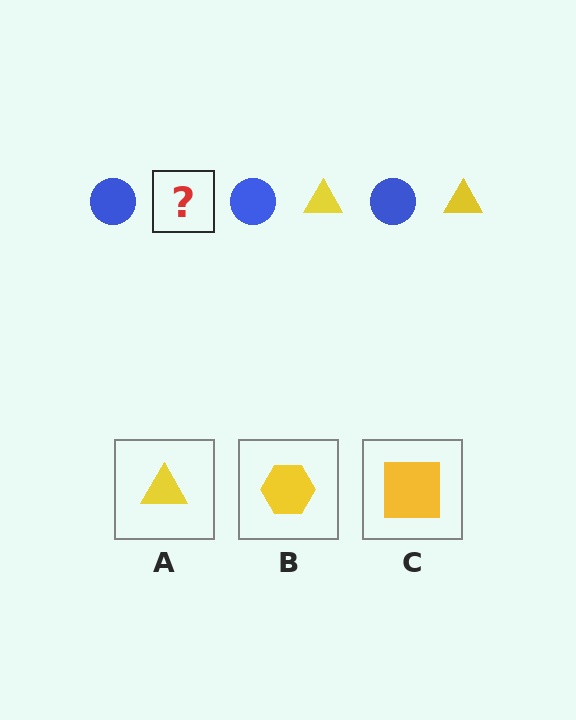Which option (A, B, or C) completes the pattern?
A.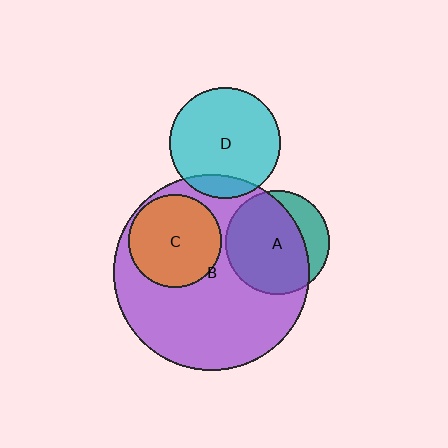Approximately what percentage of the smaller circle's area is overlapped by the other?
Approximately 75%.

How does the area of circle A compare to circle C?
Approximately 1.3 times.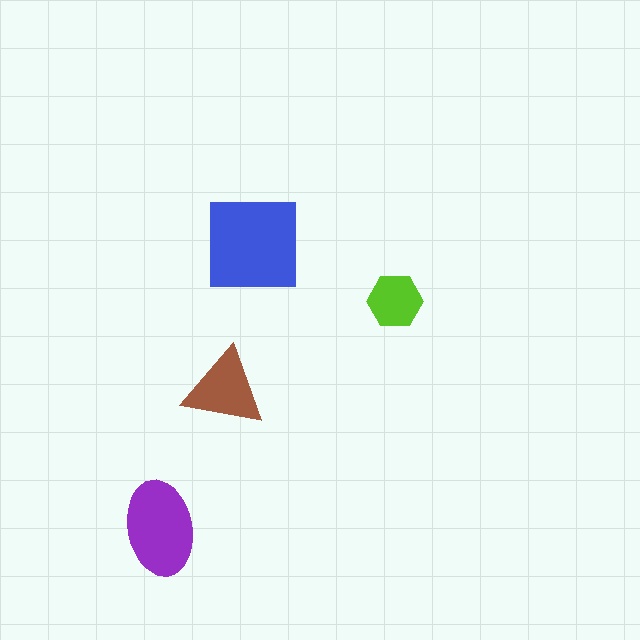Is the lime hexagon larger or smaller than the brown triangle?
Smaller.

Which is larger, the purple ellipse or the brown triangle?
The purple ellipse.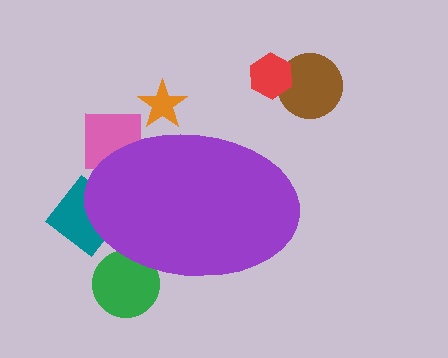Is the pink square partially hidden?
Yes, the pink square is partially hidden behind the purple ellipse.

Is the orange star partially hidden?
Yes, the orange star is partially hidden behind the purple ellipse.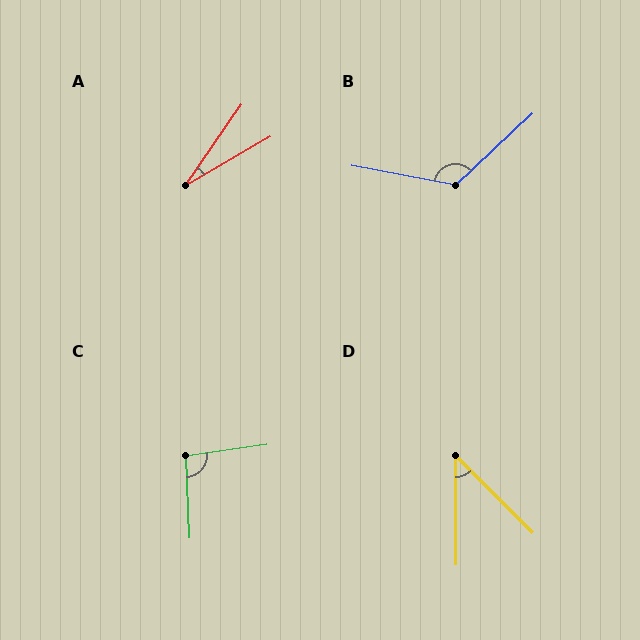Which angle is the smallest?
A, at approximately 25 degrees.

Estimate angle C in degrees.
Approximately 95 degrees.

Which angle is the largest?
B, at approximately 126 degrees.